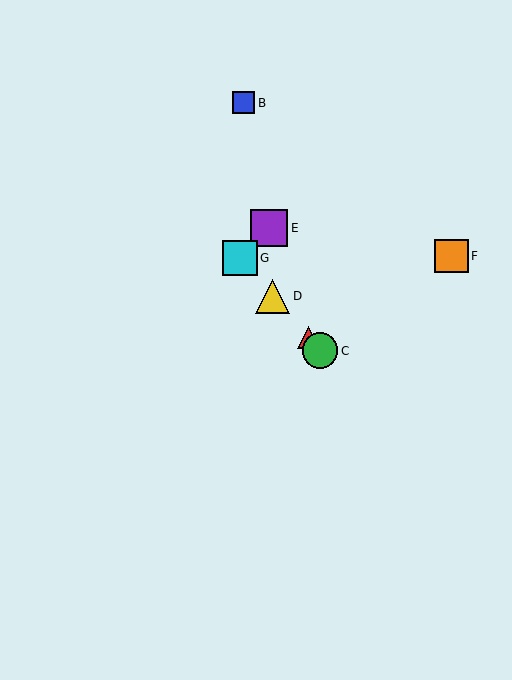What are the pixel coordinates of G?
Object G is at (240, 258).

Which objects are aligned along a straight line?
Objects A, C, D, G are aligned along a straight line.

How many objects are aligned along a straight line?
4 objects (A, C, D, G) are aligned along a straight line.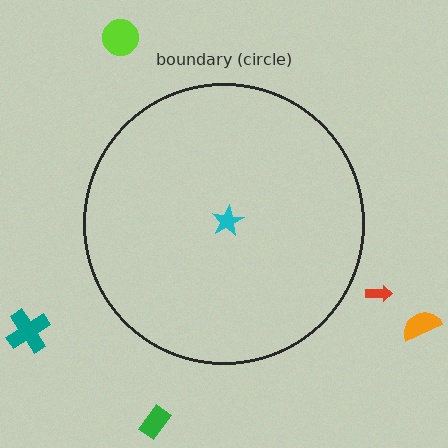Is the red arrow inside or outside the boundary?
Outside.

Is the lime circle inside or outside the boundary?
Outside.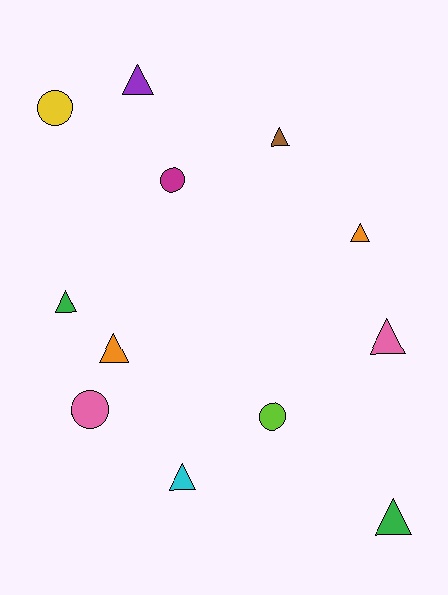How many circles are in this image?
There are 4 circles.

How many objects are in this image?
There are 12 objects.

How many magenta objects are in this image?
There is 1 magenta object.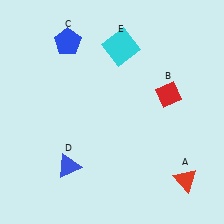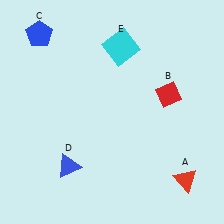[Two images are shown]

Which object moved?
The blue pentagon (C) moved left.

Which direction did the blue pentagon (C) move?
The blue pentagon (C) moved left.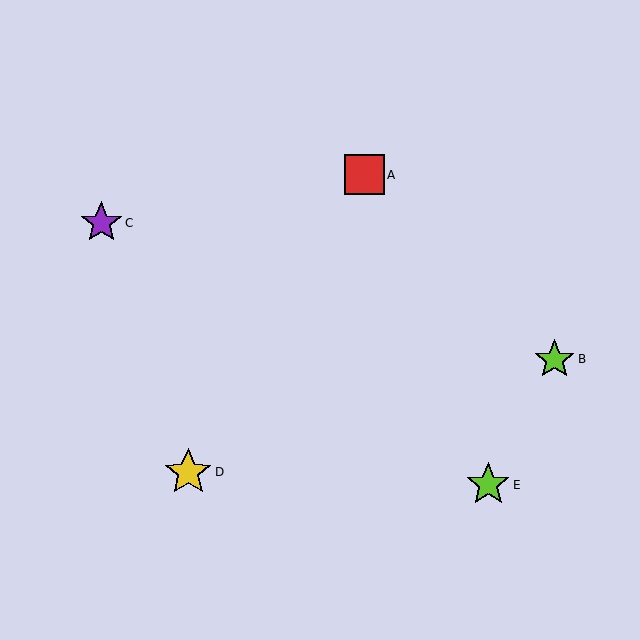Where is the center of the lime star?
The center of the lime star is at (554, 359).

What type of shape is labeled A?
Shape A is a red square.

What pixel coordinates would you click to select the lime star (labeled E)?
Click at (488, 485) to select the lime star E.